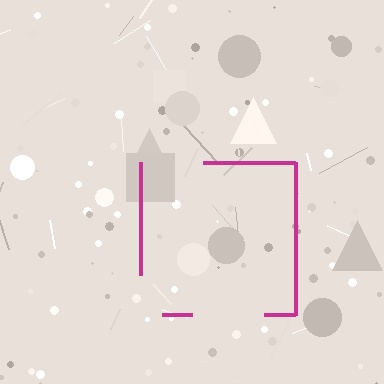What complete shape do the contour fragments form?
The contour fragments form a square.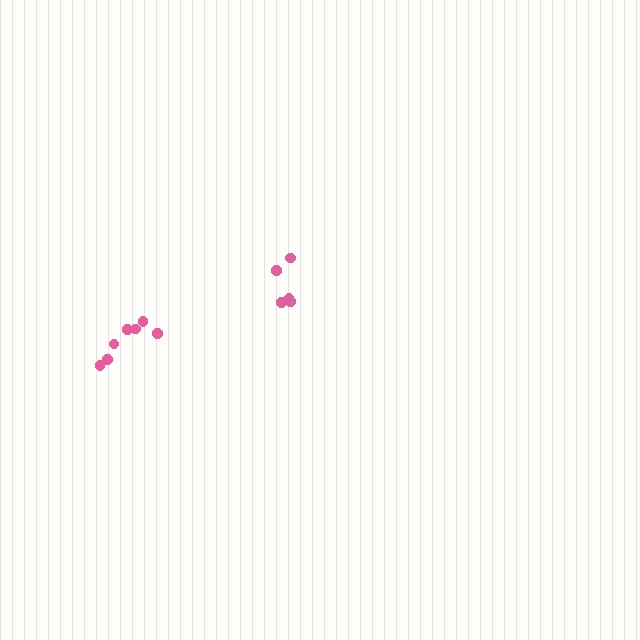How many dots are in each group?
Group 1: 7 dots, Group 2: 5 dots (12 total).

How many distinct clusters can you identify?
There are 2 distinct clusters.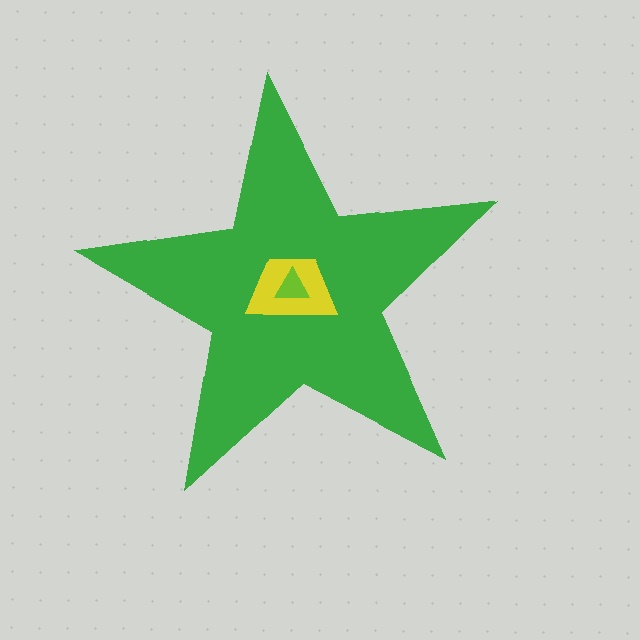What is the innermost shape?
The lime triangle.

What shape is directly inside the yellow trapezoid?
The lime triangle.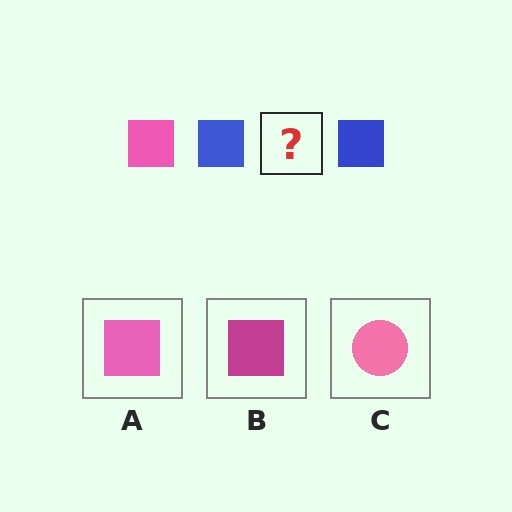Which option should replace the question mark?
Option A.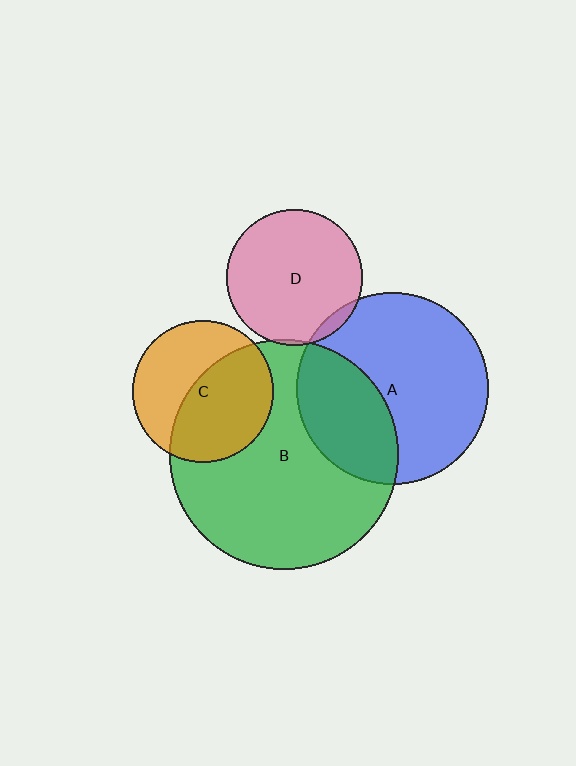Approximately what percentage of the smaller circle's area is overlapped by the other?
Approximately 5%.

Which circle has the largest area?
Circle B (green).